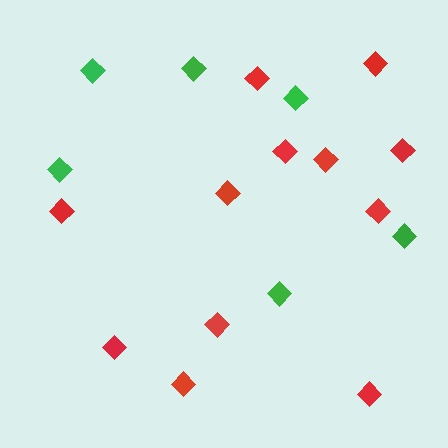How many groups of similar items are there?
There are 2 groups: one group of green diamonds (6) and one group of red diamonds (12).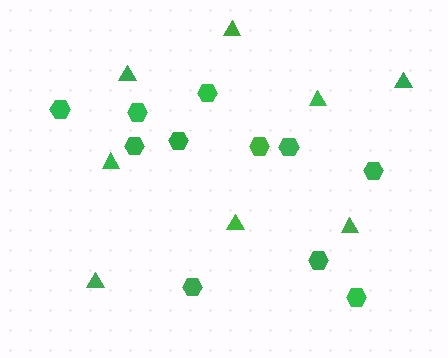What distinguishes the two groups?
There are 2 groups: one group of triangles (8) and one group of hexagons (11).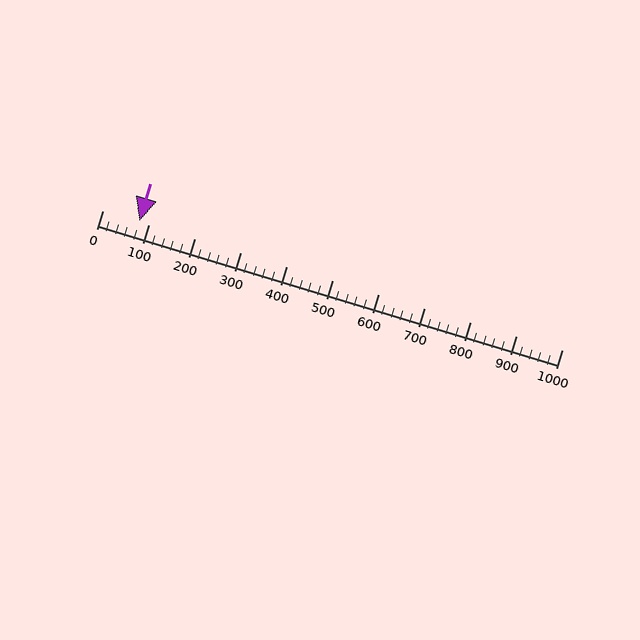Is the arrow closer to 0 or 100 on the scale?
The arrow is closer to 100.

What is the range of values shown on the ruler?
The ruler shows values from 0 to 1000.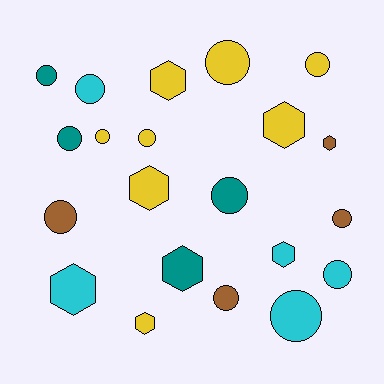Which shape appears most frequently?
Circle, with 13 objects.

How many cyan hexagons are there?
There are 2 cyan hexagons.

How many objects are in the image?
There are 21 objects.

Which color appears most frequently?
Yellow, with 8 objects.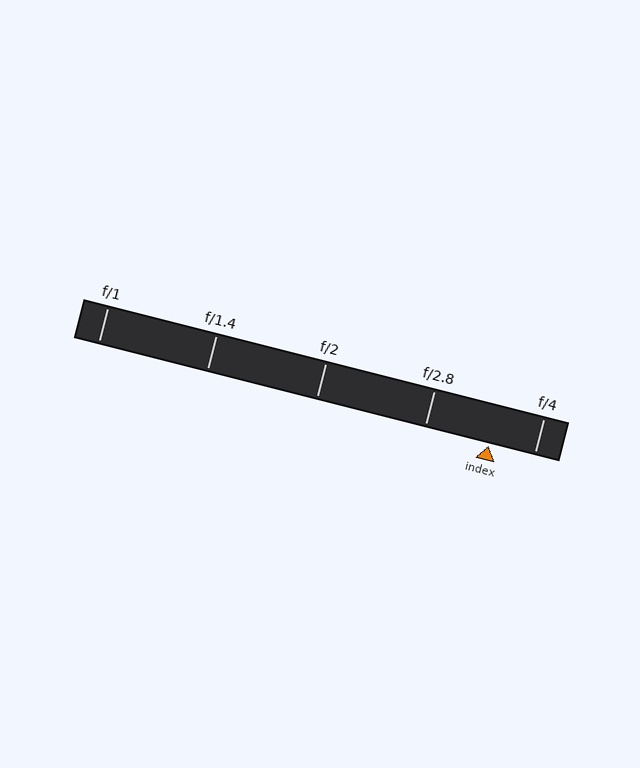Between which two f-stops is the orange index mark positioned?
The index mark is between f/2.8 and f/4.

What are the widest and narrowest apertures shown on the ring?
The widest aperture shown is f/1 and the narrowest is f/4.